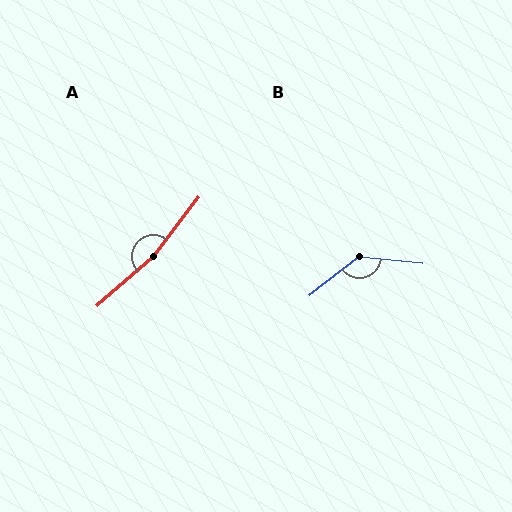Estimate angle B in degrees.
Approximately 136 degrees.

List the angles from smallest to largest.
B (136°), A (168°).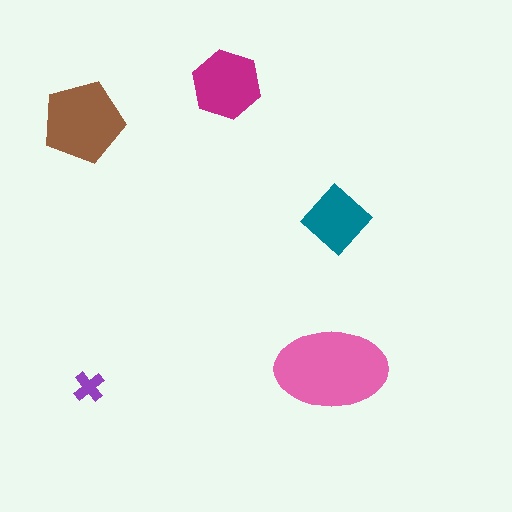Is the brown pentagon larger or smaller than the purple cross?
Larger.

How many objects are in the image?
There are 5 objects in the image.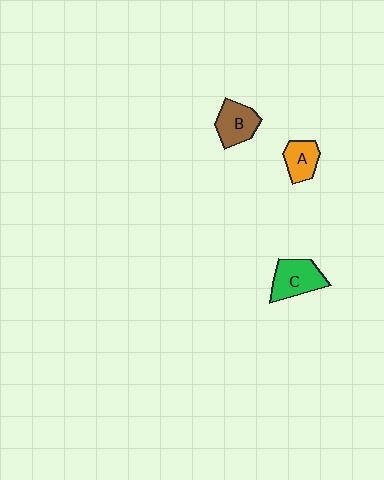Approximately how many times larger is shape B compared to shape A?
Approximately 1.3 times.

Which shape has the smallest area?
Shape A (orange).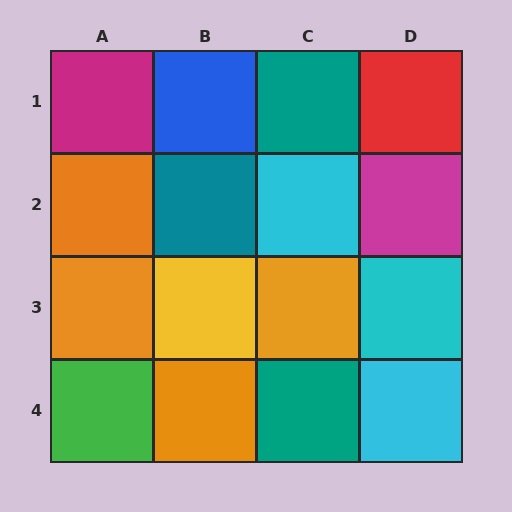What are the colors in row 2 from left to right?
Orange, teal, cyan, magenta.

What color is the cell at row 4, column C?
Teal.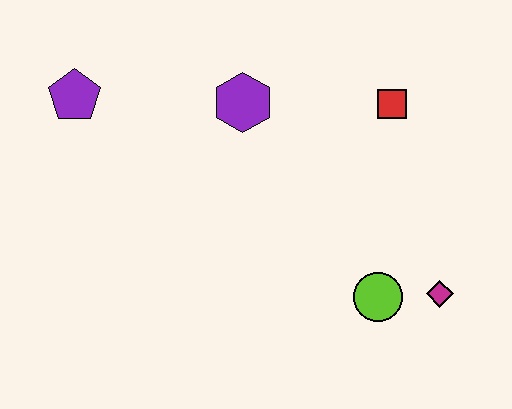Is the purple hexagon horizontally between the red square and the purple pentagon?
Yes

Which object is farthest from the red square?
The purple pentagon is farthest from the red square.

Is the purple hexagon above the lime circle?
Yes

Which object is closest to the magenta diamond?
The lime circle is closest to the magenta diamond.